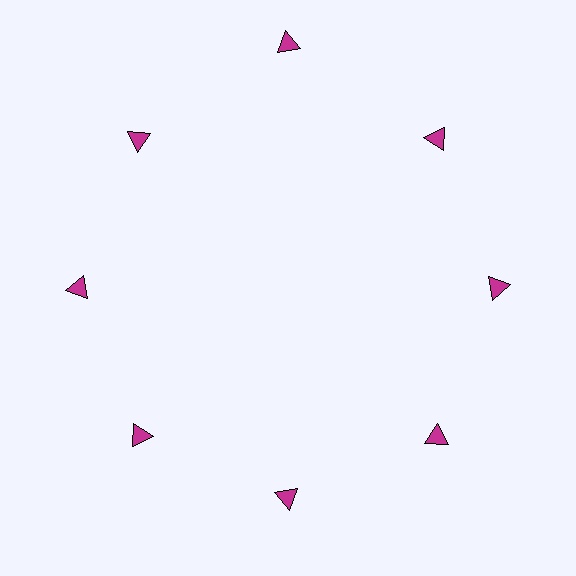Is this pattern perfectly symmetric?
No. The 8 magenta triangles are arranged in a ring, but one element near the 12 o'clock position is pushed outward from the center, breaking the 8-fold rotational symmetry.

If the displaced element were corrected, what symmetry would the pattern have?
It would have 8-fold rotational symmetry — the pattern would map onto itself every 45 degrees.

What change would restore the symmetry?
The symmetry would be restored by moving it inward, back onto the ring so that all 8 triangles sit at equal angles and equal distance from the center.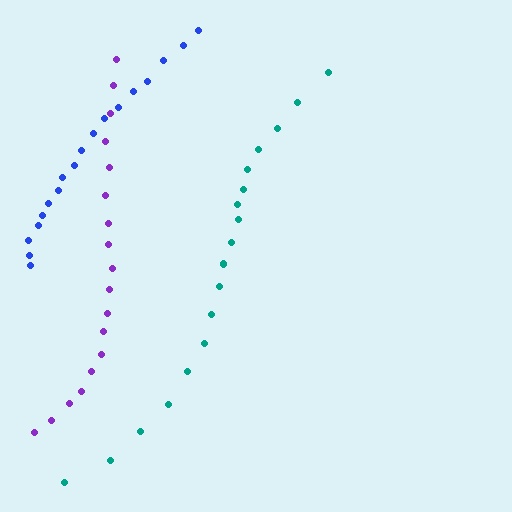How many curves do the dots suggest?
There are 3 distinct paths.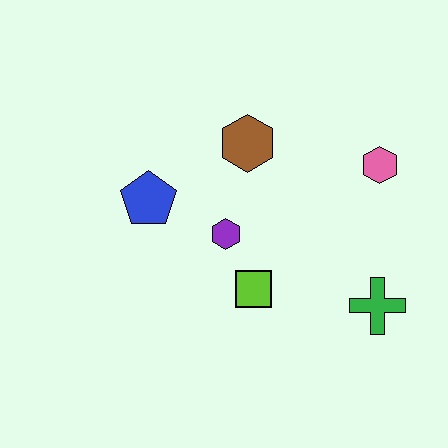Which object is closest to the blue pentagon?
The purple hexagon is closest to the blue pentagon.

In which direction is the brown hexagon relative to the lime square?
The brown hexagon is above the lime square.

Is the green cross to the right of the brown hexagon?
Yes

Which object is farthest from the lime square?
The pink hexagon is farthest from the lime square.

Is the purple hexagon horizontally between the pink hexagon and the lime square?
No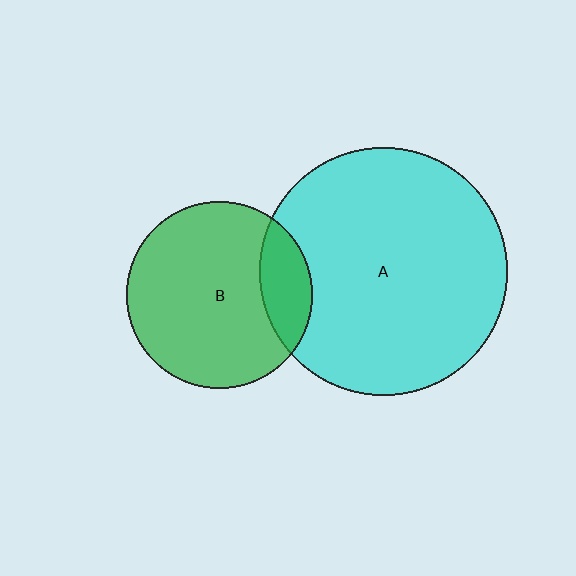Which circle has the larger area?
Circle A (cyan).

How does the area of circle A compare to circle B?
Approximately 1.8 times.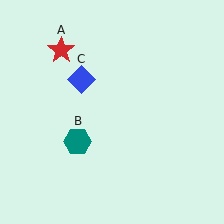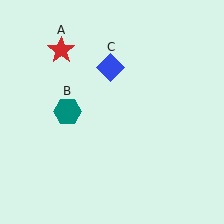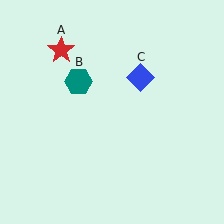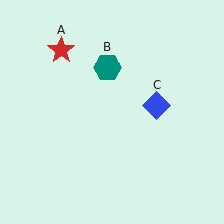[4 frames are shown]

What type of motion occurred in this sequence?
The teal hexagon (object B), blue diamond (object C) rotated clockwise around the center of the scene.